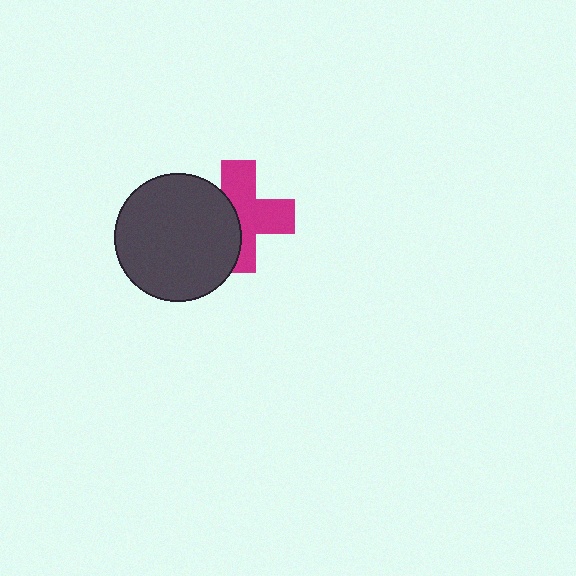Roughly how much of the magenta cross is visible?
About half of it is visible (roughly 60%).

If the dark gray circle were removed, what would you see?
You would see the complete magenta cross.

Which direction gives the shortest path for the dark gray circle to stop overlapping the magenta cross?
Moving left gives the shortest separation.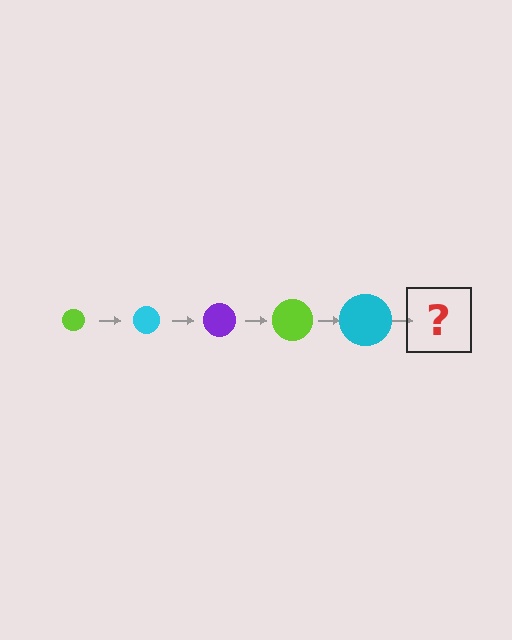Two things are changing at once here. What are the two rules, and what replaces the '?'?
The two rules are that the circle grows larger each step and the color cycles through lime, cyan, and purple. The '?' should be a purple circle, larger than the previous one.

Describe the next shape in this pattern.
It should be a purple circle, larger than the previous one.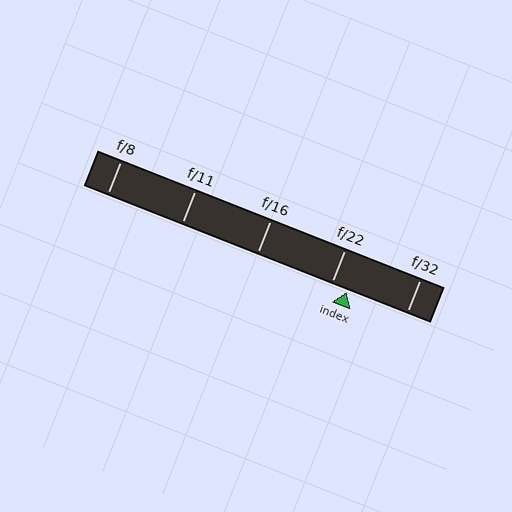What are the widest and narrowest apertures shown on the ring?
The widest aperture shown is f/8 and the narrowest is f/32.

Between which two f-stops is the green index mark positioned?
The index mark is between f/22 and f/32.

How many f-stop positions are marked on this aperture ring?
There are 5 f-stop positions marked.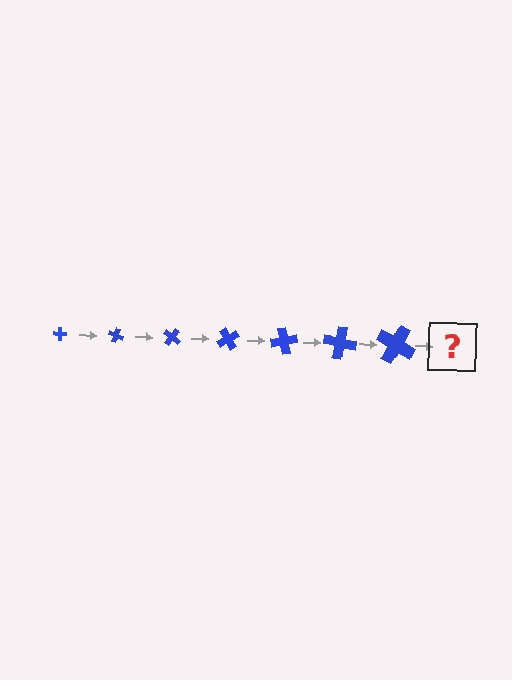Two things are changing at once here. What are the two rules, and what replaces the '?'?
The two rules are that the cross grows larger each step and it rotates 20 degrees each step. The '?' should be a cross, larger than the previous one and rotated 140 degrees from the start.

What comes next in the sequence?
The next element should be a cross, larger than the previous one and rotated 140 degrees from the start.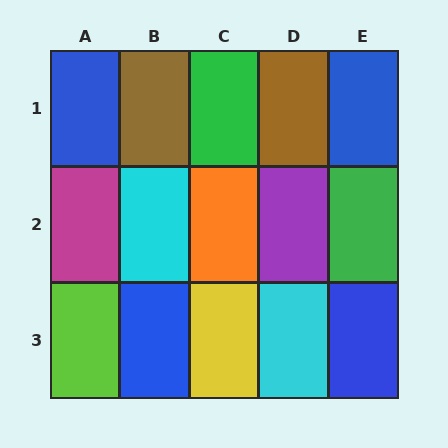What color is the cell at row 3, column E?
Blue.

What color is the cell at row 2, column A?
Magenta.